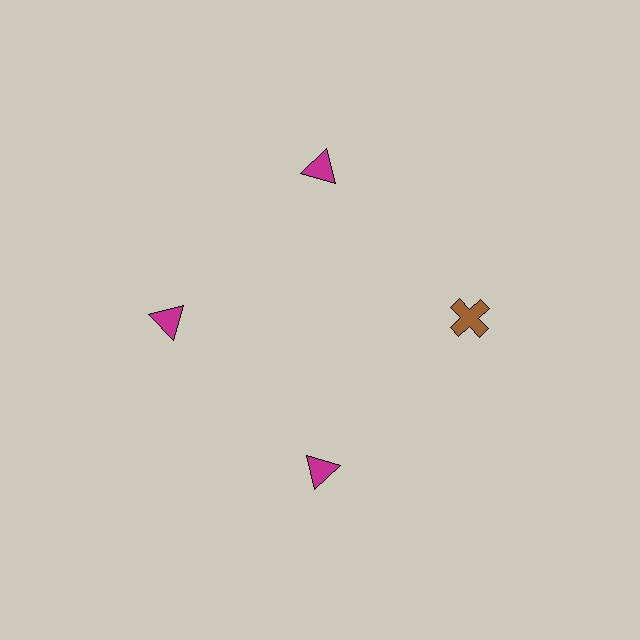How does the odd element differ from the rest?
It differs in both color (brown instead of magenta) and shape (cross instead of triangle).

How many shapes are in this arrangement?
There are 4 shapes arranged in a ring pattern.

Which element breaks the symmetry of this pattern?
The brown cross at roughly the 3 o'clock position breaks the symmetry. All other shapes are magenta triangles.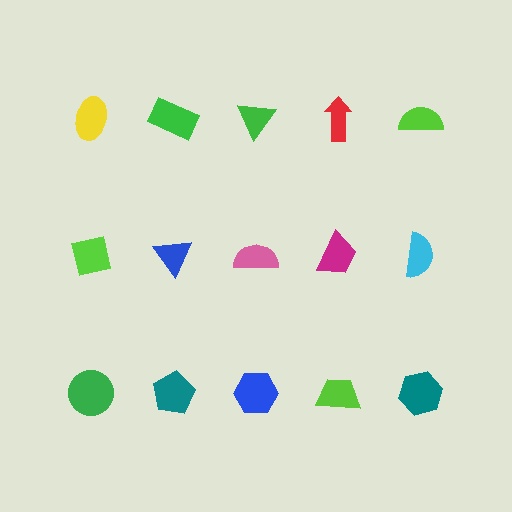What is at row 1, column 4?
A red arrow.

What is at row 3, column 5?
A teal hexagon.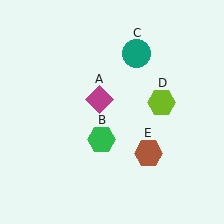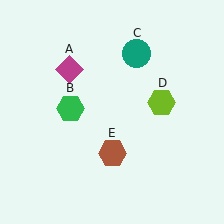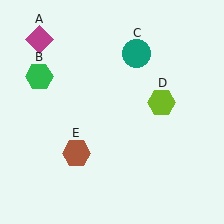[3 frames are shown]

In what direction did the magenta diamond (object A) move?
The magenta diamond (object A) moved up and to the left.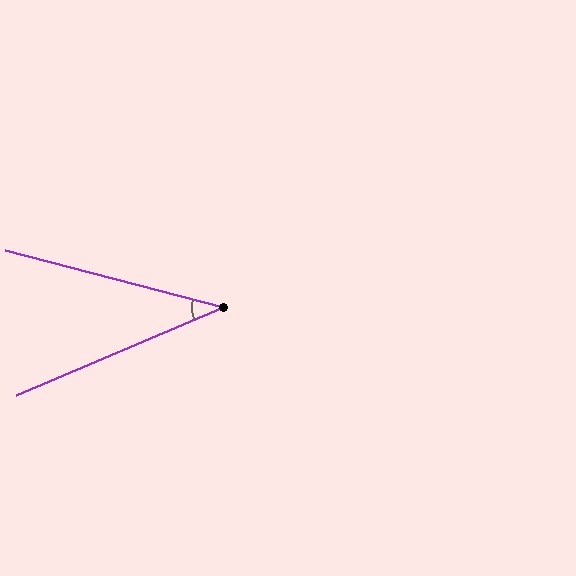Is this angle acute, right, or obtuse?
It is acute.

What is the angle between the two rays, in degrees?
Approximately 38 degrees.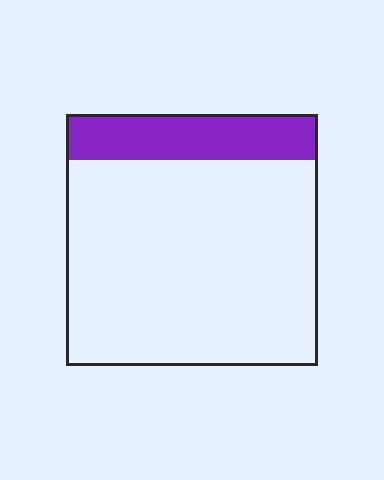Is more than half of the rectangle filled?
No.